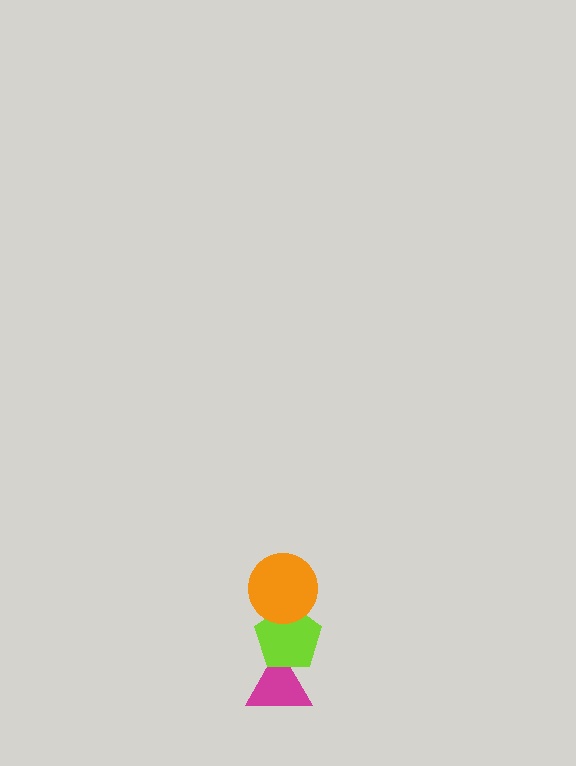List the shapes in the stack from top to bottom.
From top to bottom: the orange circle, the lime pentagon, the magenta triangle.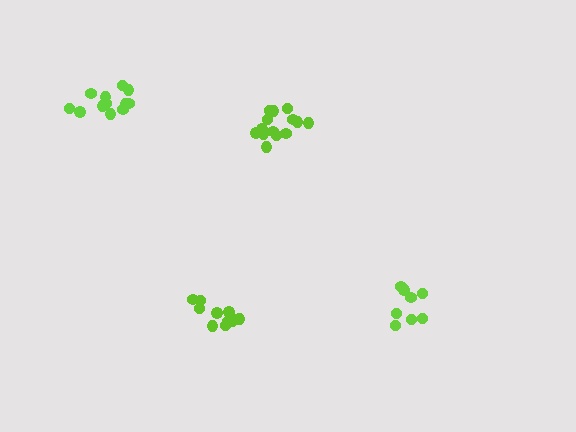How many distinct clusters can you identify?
There are 4 distinct clusters.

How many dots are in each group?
Group 1: 12 dots, Group 2: 14 dots, Group 3: 8 dots, Group 4: 11 dots (45 total).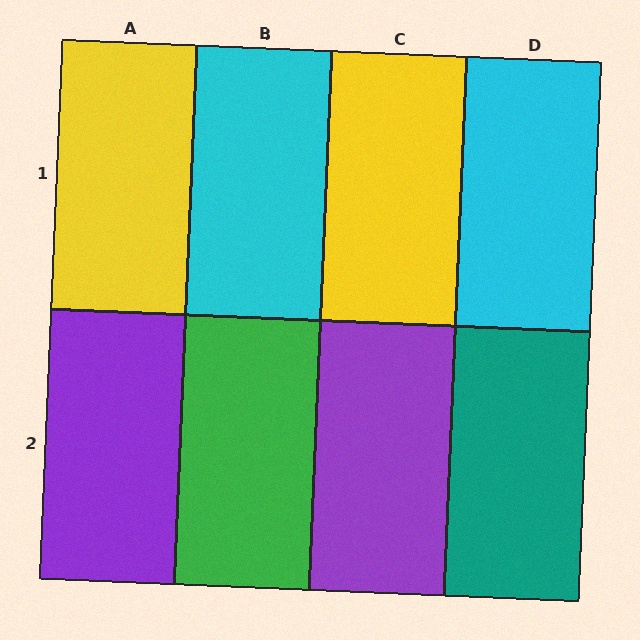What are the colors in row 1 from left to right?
Yellow, cyan, yellow, cyan.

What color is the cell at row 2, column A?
Purple.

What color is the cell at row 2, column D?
Teal.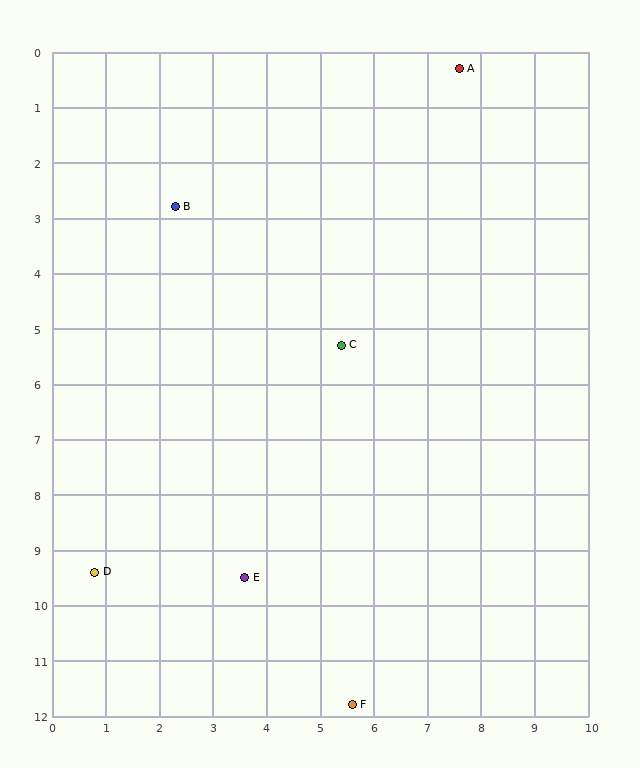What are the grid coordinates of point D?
Point D is at approximately (0.8, 9.4).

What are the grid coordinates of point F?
Point F is at approximately (5.6, 11.8).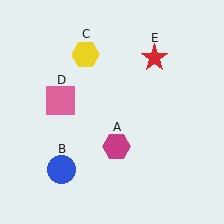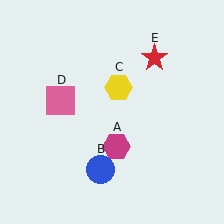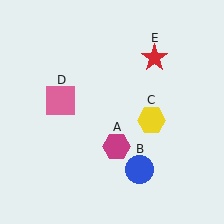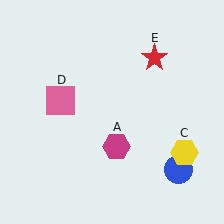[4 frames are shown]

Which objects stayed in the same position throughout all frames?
Magenta hexagon (object A) and pink square (object D) and red star (object E) remained stationary.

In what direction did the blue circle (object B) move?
The blue circle (object B) moved right.